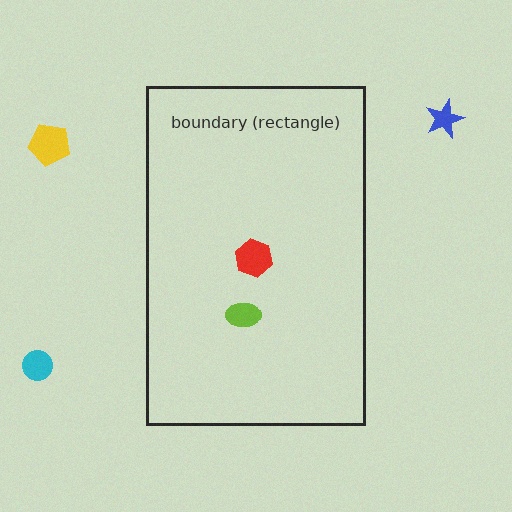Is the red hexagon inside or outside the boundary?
Inside.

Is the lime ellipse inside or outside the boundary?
Inside.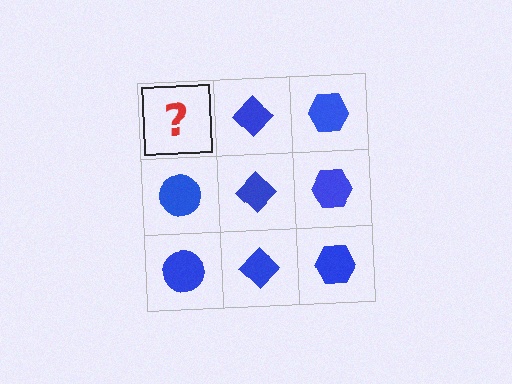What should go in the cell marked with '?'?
The missing cell should contain a blue circle.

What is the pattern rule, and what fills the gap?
The rule is that each column has a consistent shape. The gap should be filled with a blue circle.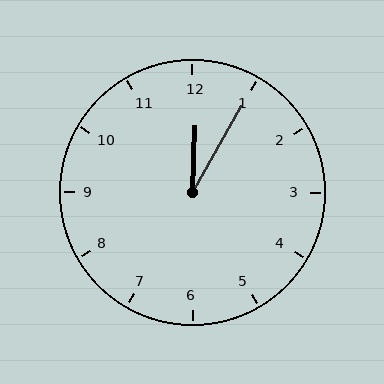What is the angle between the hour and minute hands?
Approximately 28 degrees.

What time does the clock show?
12:05.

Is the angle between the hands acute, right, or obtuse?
It is acute.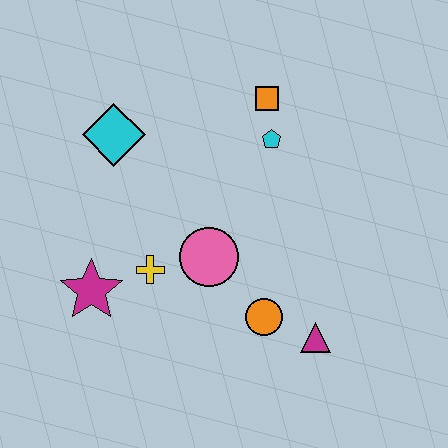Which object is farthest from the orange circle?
The cyan diamond is farthest from the orange circle.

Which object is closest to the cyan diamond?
The yellow cross is closest to the cyan diamond.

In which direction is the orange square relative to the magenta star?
The orange square is above the magenta star.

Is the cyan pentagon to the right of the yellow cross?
Yes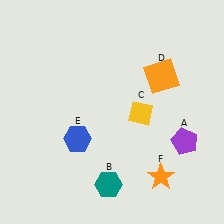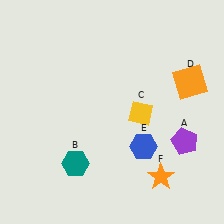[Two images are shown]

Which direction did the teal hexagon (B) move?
The teal hexagon (B) moved left.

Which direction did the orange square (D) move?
The orange square (D) moved right.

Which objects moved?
The objects that moved are: the teal hexagon (B), the orange square (D), the blue hexagon (E).